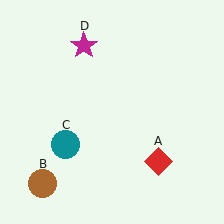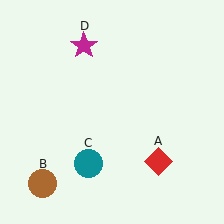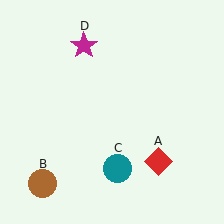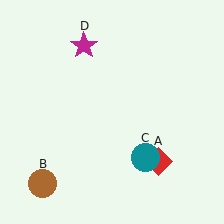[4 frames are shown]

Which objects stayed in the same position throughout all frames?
Red diamond (object A) and brown circle (object B) and magenta star (object D) remained stationary.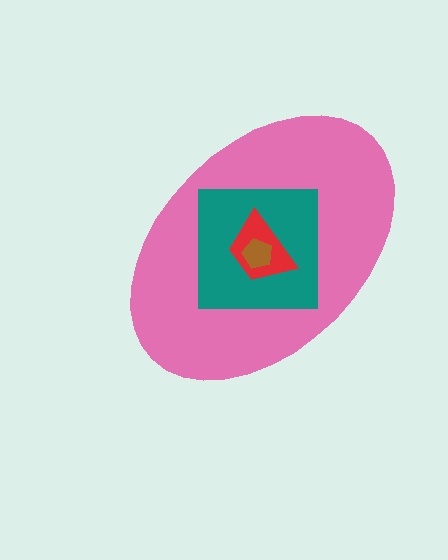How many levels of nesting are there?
4.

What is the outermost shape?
The pink ellipse.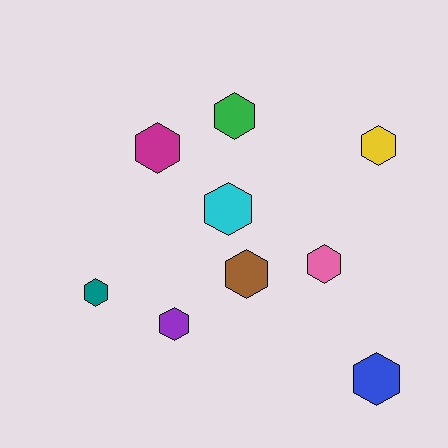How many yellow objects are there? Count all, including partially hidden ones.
There is 1 yellow object.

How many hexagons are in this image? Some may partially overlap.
There are 9 hexagons.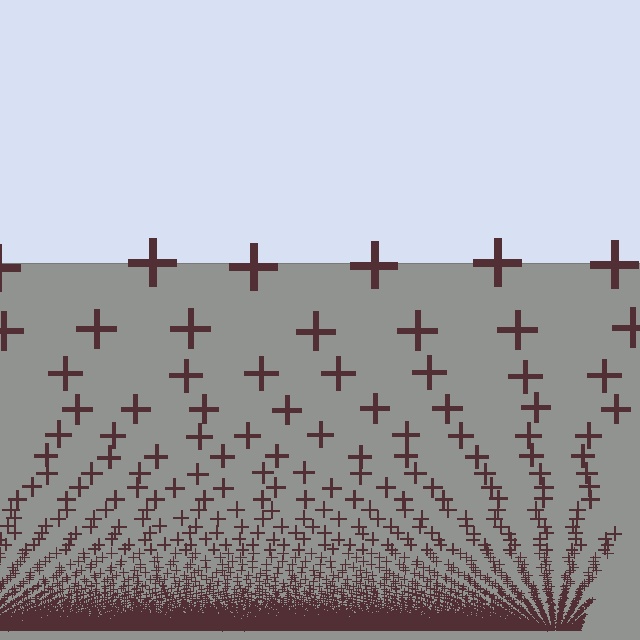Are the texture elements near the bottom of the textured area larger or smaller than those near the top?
Smaller. The gradient is inverted — elements near the bottom are smaller and denser.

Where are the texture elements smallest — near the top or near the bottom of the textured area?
Near the bottom.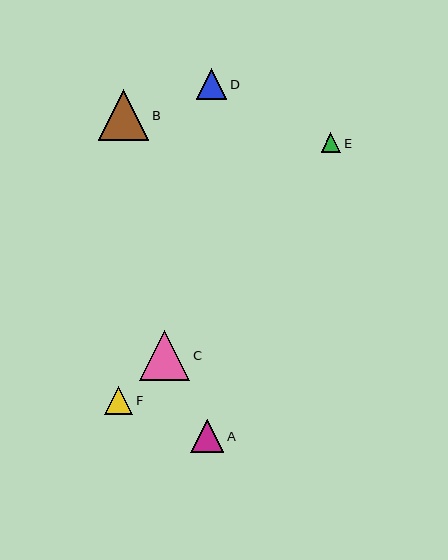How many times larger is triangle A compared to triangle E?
Triangle A is approximately 1.7 times the size of triangle E.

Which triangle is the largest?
Triangle B is the largest with a size of approximately 51 pixels.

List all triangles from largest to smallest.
From largest to smallest: B, C, A, D, F, E.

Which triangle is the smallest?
Triangle E is the smallest with a size of approximately 20 pixels.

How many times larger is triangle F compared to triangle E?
Triangle F is approximately 1.4 times the size of triangle E.